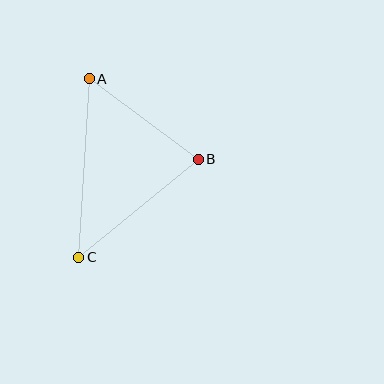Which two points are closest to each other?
Points A and B are closest to each other.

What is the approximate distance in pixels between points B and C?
The distance between B and C is approximately 155 pixels.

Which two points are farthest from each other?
Points A and C are farthest from each other.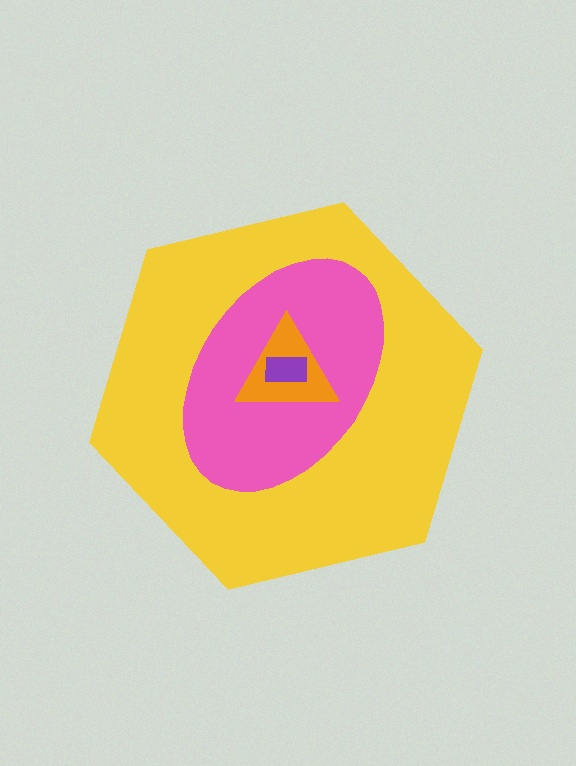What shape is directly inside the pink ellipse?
The orange triangle.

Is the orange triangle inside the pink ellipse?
Yes.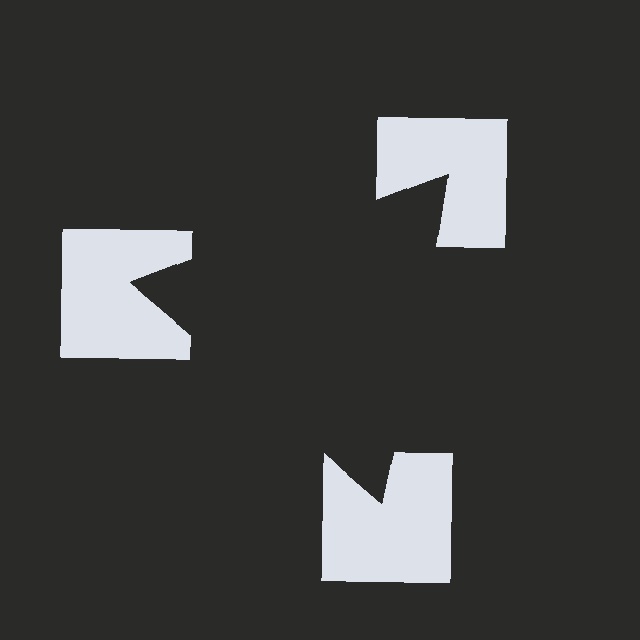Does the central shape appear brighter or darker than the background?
It typically appears slightly darker than the background, even though no actual brightness change is drawn.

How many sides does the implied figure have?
3 sides.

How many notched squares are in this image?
There are 3 — one at each vertex of the illusory triangle.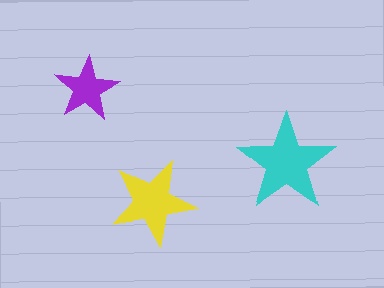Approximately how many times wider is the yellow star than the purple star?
About 1.5 times wider.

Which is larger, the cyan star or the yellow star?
The cyan one.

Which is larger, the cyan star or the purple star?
The cyan one.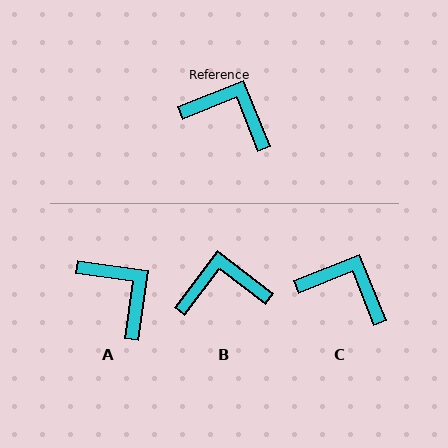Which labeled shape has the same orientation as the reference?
C.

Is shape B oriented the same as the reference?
No, it is off by about 31 degrees.